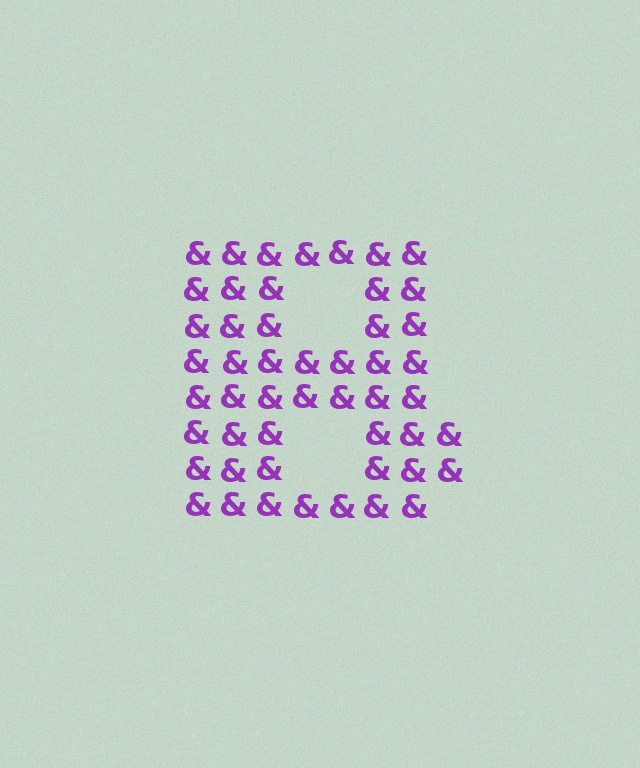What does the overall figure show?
The overall figure shows the letter B.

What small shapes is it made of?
It is made of small ampersands.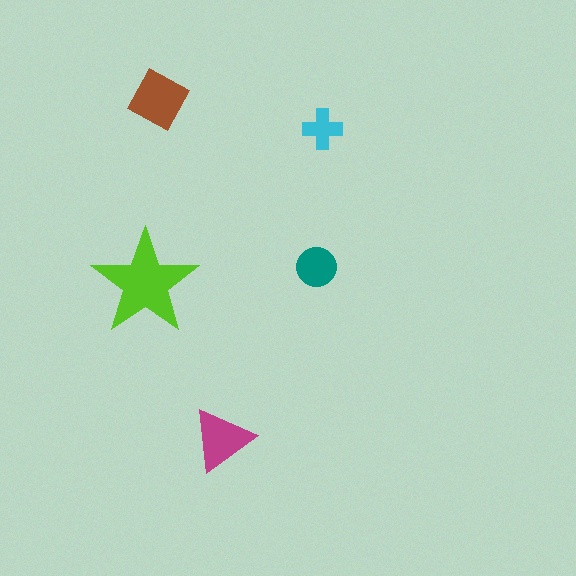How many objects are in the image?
There are 5 objects in the image.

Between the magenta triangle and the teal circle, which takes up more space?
The magenta triangle.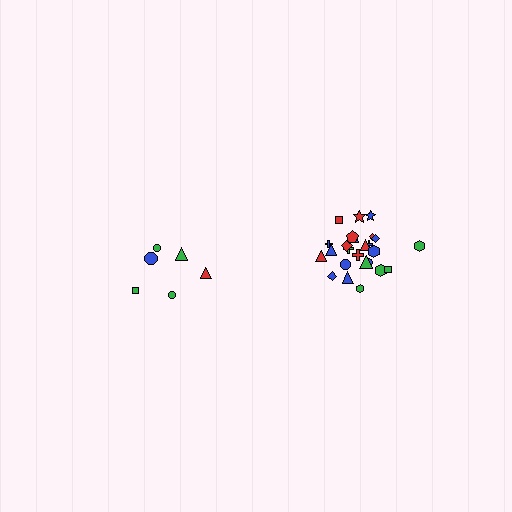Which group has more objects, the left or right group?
The right group.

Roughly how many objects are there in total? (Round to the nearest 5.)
Roughly 30 objects in total.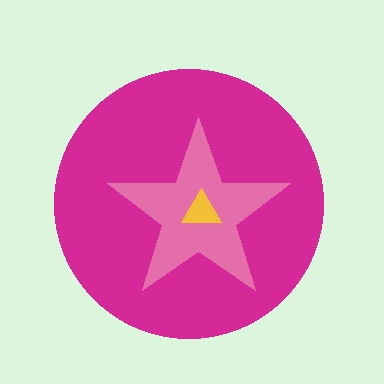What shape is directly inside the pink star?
The yellow triangle.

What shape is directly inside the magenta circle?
The pink star.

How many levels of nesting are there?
3.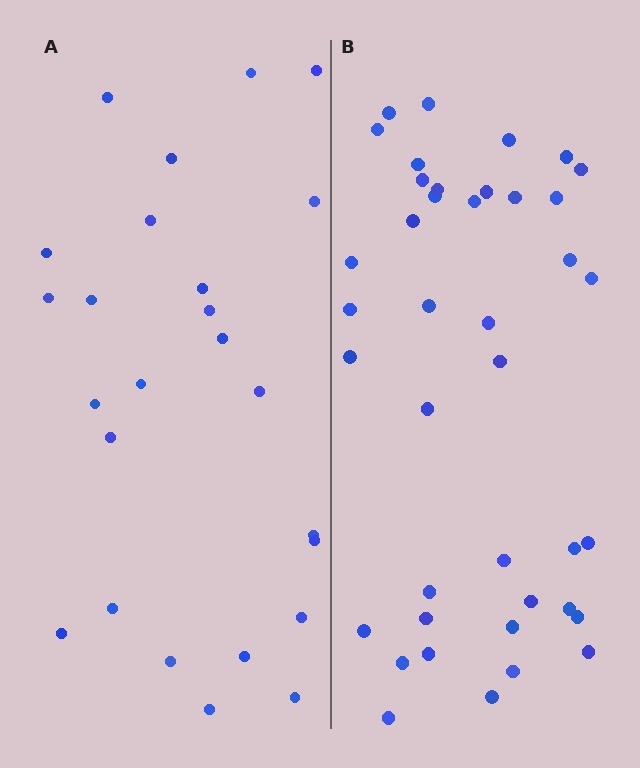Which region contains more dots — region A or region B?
Region B (the right region) has more dots.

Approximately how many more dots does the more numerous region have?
Region B has approximately 15 more dots than region A.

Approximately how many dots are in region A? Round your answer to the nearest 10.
About 20 dots. (The exact count is 25, which rounds to 20.)